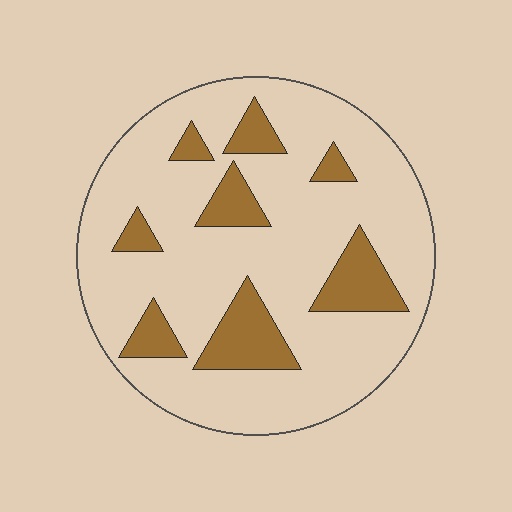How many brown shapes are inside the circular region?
8.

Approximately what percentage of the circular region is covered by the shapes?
Approximately 20%.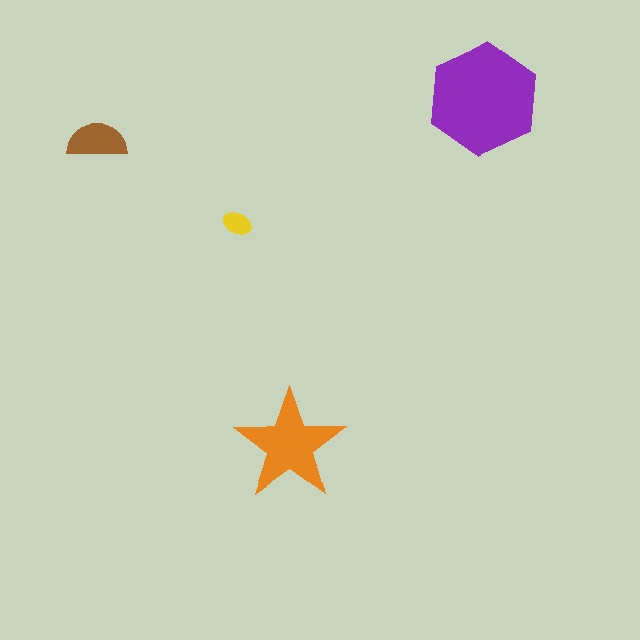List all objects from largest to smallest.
The purple hexagon, the orange star, the brown semicircle, the yellow ellipse.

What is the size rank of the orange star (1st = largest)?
2nd.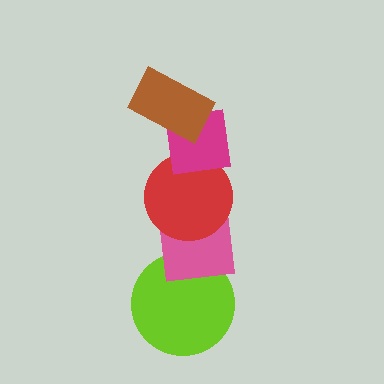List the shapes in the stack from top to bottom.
From top to bottom: the brown rectangle, the magenta square, the red circle, the pink square, the lime circle.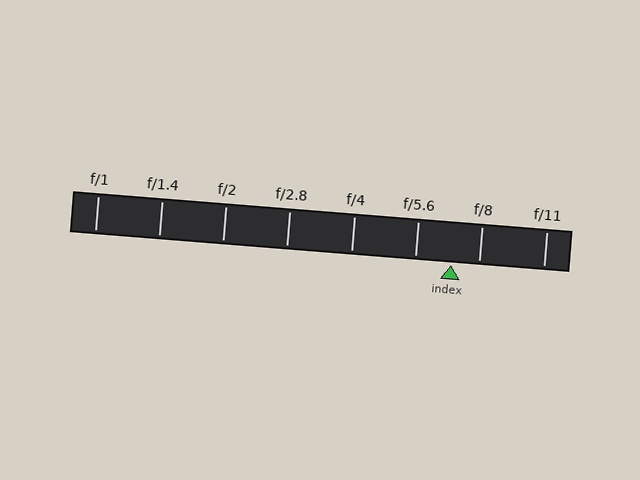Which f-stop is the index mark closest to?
The index mark is closest to f/8.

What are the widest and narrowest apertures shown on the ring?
The widest aperture shown is f/1 and the narrowest is f/11.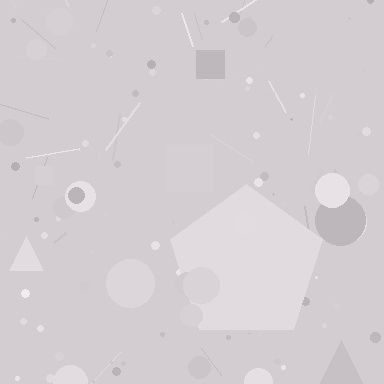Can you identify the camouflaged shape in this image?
The camouflaged shape is a pentagon.